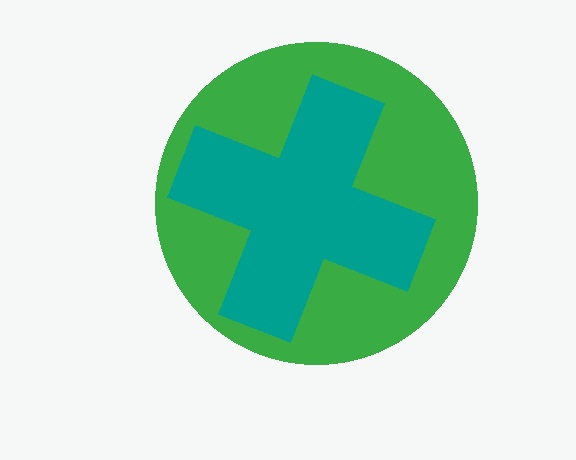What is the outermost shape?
The green circle.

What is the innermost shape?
The teal cross.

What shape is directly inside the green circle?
The teal cross.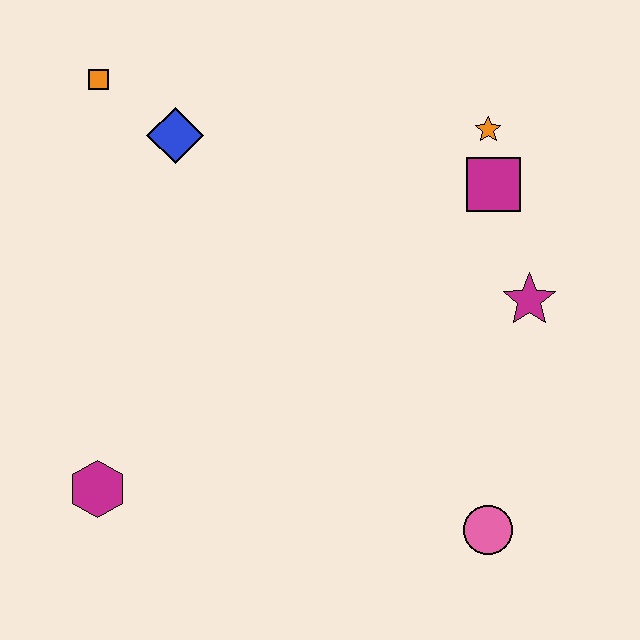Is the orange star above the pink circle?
Yes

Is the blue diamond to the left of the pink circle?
Yes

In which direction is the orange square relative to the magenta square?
The orange square is to the left of the magenta square.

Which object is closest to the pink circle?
The magenta star is closest to the pink circle.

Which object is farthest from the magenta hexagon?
The orange star is farthest from the magenta hexagon.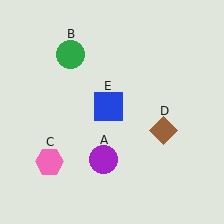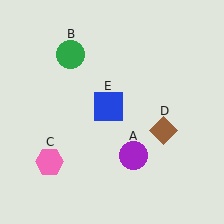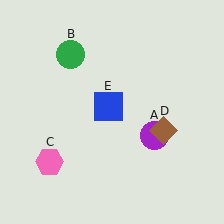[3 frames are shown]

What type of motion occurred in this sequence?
The purple circle (object A) rotated counterclockwise around the center of the scene.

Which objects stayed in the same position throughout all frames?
Green circle (object B) and pink hexagon (object C) and brown diamond (object D) and blue square (object E) remained stationary.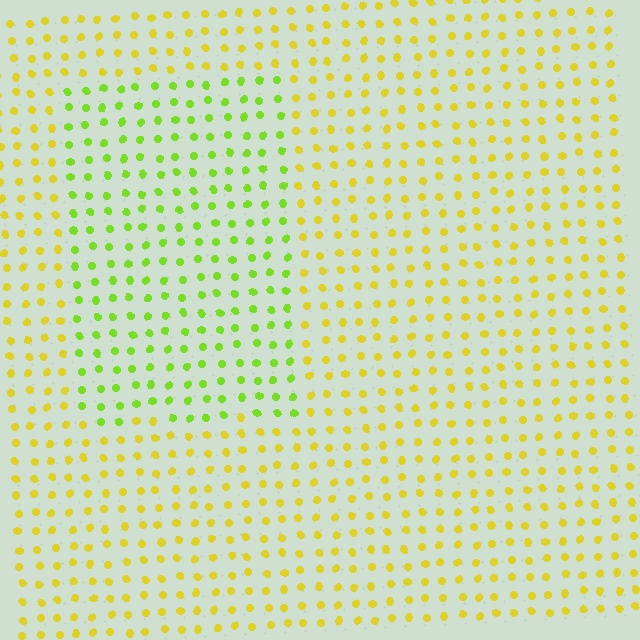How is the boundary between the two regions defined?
The boundary is defined purely by a slight shift in hue (about 38 degrees). Spacing, size, and orientation are identical on both sides.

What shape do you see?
I see a rectangle.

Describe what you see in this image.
The image is filled with small yellow elements in a uniform arrangement. A rectangle-shaped region is visible where the elements are tinted to a slightly different hue, forming a subtle color boundary.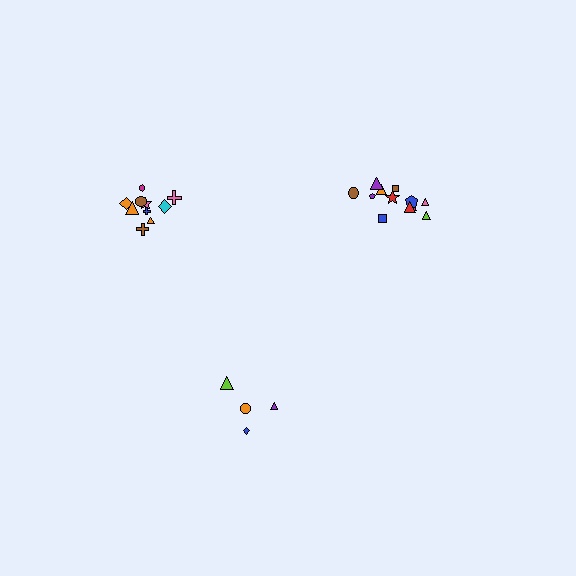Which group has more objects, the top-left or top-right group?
The top-right group.